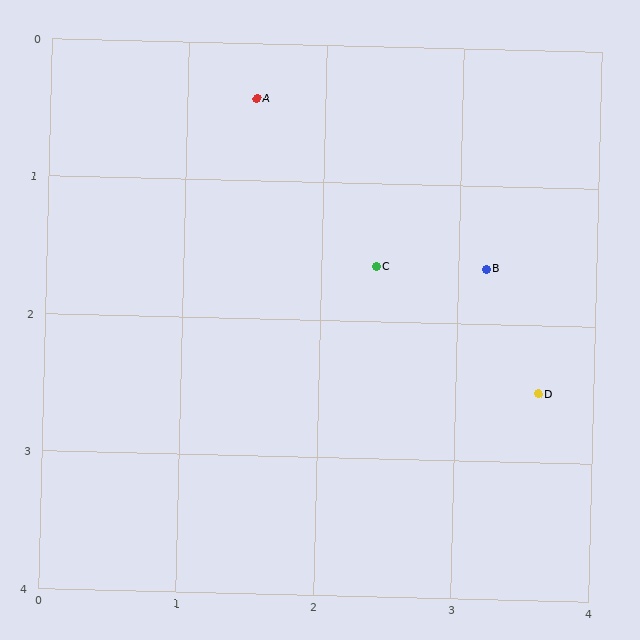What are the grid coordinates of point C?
Point C is at approximately (2.4, 1.6).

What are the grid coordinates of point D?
Point D is at approximately (3.6, 2.5).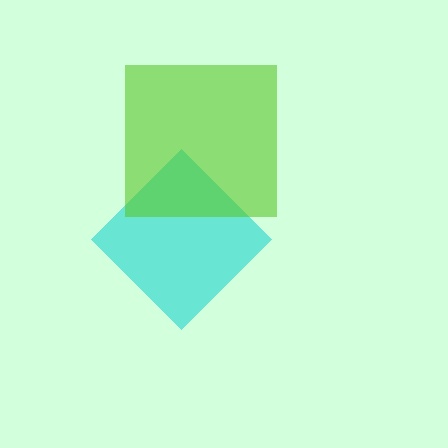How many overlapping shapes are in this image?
There are 2 overlapping shapes in the image.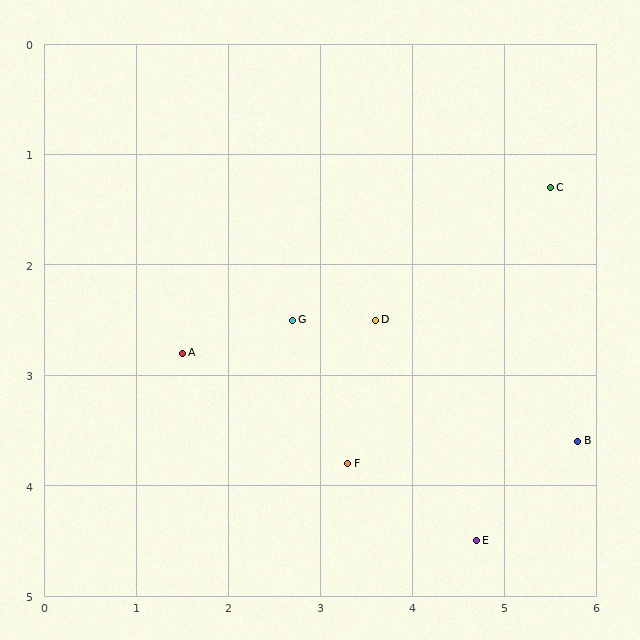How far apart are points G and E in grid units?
Points G and E are about 2.8 grid units apart.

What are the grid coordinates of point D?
Point D is at approximately (3.6, 2.5).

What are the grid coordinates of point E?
Point E is at approximately (4.7, 4.5).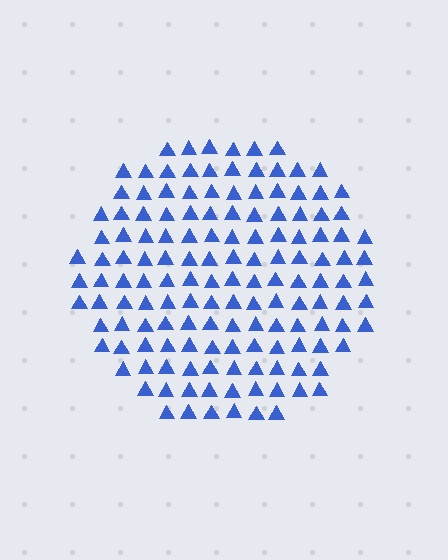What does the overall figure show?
The overall figure shows a circle.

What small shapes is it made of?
It is made of small triangles.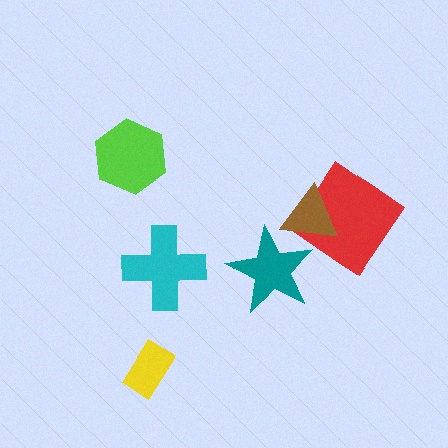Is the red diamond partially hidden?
Yes, it is partially covered by another shape.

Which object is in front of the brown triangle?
The teal star is in front of the brown triangle.